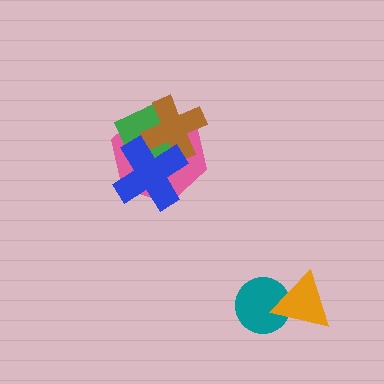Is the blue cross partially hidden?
No, no other shape covers it.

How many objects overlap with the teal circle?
1 object overlaps with the teal circle.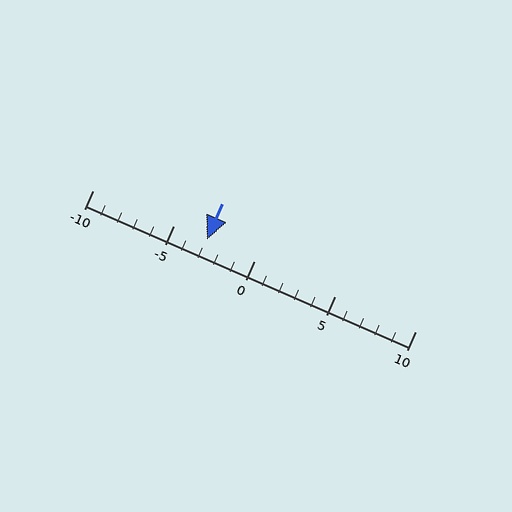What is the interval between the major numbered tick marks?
The major tick marks are spaced 5 units apart.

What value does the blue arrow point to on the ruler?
The blue arrow points to approximately -3.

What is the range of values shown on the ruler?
The ruler shows values from -10 to 10.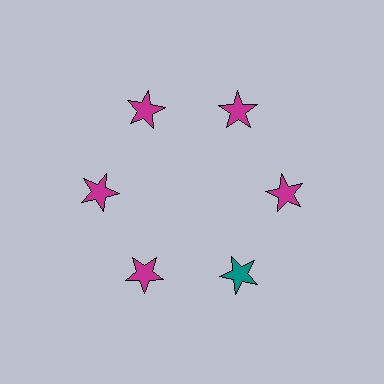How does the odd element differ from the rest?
It has a different color: teal instead of magenta.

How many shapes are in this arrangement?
There are 6 shapes arranged in a ring pattern.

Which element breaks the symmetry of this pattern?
The teal star at roughly the 5 o'clock position breaks the symmetry. All other shapes are magenta stars.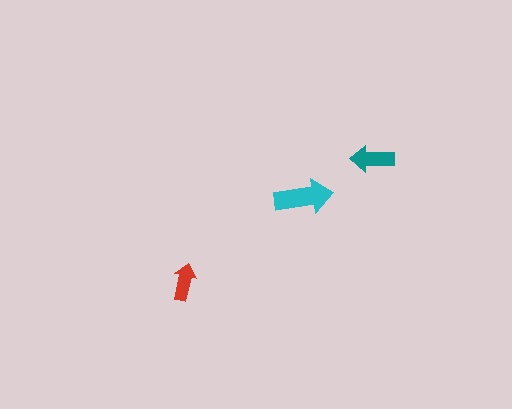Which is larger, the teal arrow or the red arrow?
The teal one.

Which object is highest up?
The teal arrow is topmost.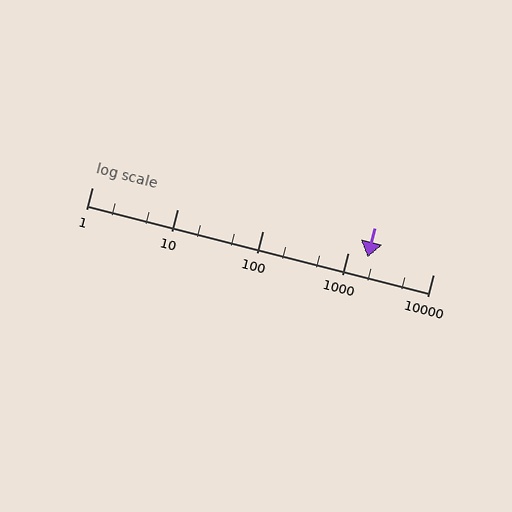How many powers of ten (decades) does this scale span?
The scale spans 4 decades, from 1 to 10000.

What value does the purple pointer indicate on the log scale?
The pointer indicates approximately 1700.